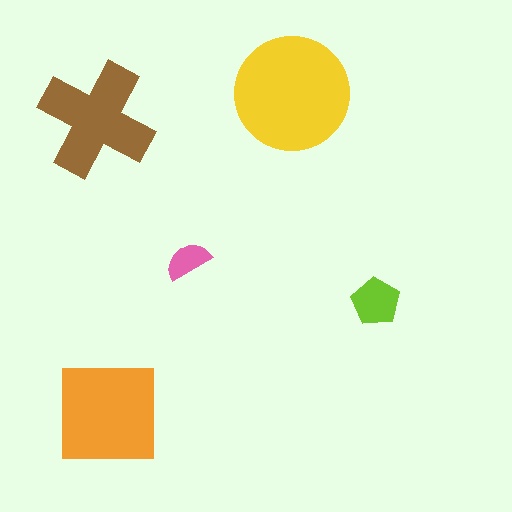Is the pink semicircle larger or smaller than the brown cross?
Smaller.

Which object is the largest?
The yellow circle.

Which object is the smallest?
The pink semicircle.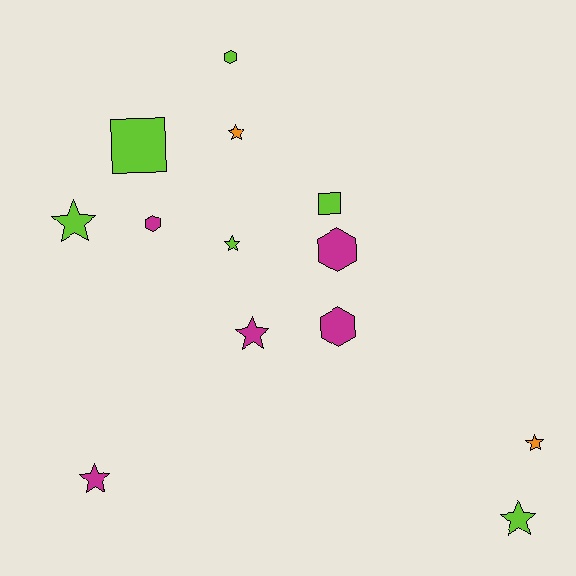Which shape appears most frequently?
Star, with 7 objects.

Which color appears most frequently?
Lime, with 6 objects.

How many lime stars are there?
There are 3 lime stars.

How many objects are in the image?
There are 13 objects.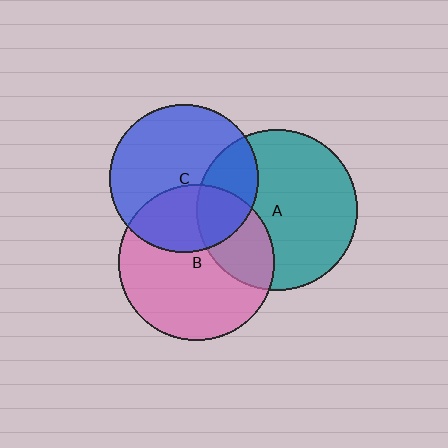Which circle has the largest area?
Circle A (teal).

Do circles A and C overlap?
Yes.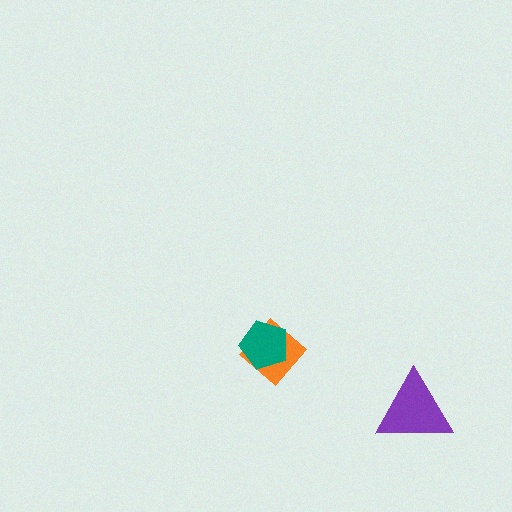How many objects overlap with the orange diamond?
1 object overlaps with the orange diamond.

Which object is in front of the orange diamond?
The teal pentagon is in front of the orange diamond.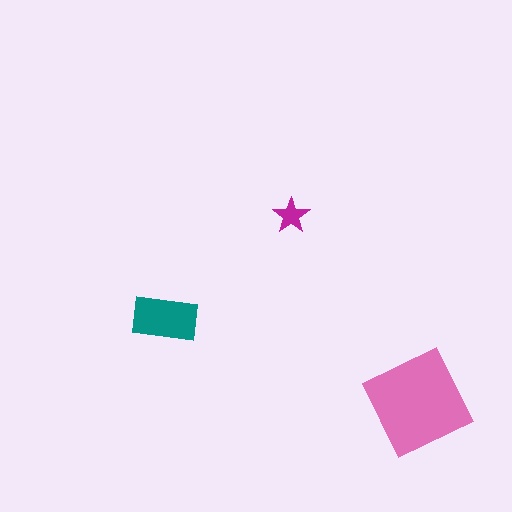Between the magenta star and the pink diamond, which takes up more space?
The pink diamond.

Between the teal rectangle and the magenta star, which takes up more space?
The teal rectangle.